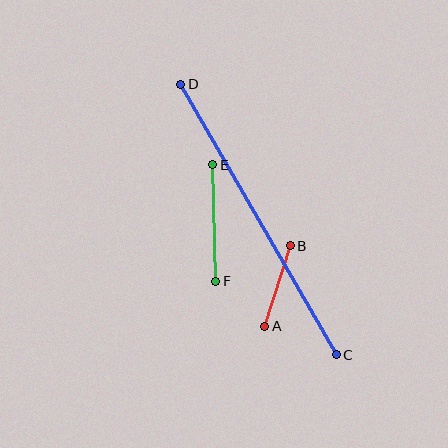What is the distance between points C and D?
The distance is approximately 312 pixels.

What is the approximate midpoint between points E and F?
The midpoint is at approximately (214, 223) pixels.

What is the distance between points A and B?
The distance is approximately 85 pixels.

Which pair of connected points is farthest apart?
Points C and D are farthest apart.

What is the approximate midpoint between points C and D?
The midpoint is at approximately (259, 219) pixels.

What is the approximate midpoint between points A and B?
The midpoint is at approximately (277, 286) pixels.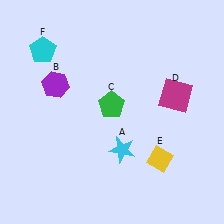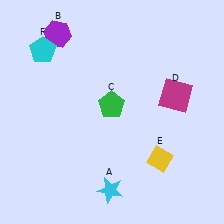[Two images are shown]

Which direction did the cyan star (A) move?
The cyan star (A) moved down.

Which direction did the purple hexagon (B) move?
The purple hexagon (B) moved up.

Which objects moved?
The objects that moved are: the cyan star (A), the purple hexagon (B).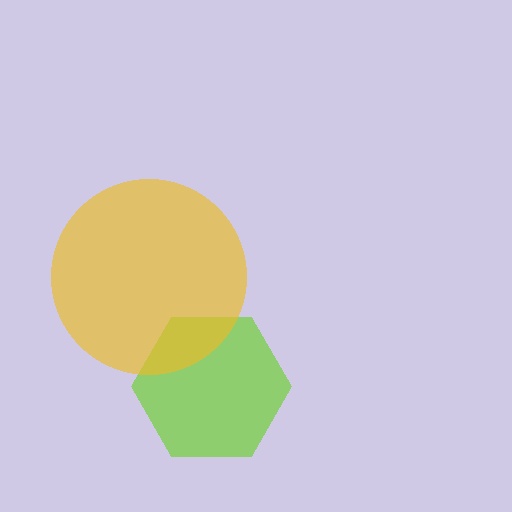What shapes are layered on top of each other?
The layered shapes are: a lime hexagon, a yellow circle.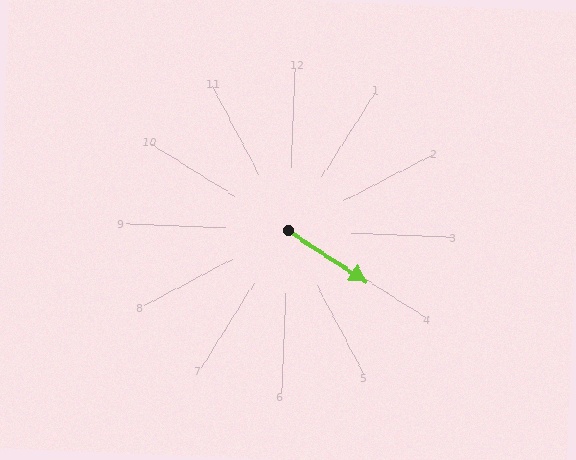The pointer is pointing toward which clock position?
Roughly 4 o'clock.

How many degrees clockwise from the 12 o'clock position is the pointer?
Approximately 121 degrees.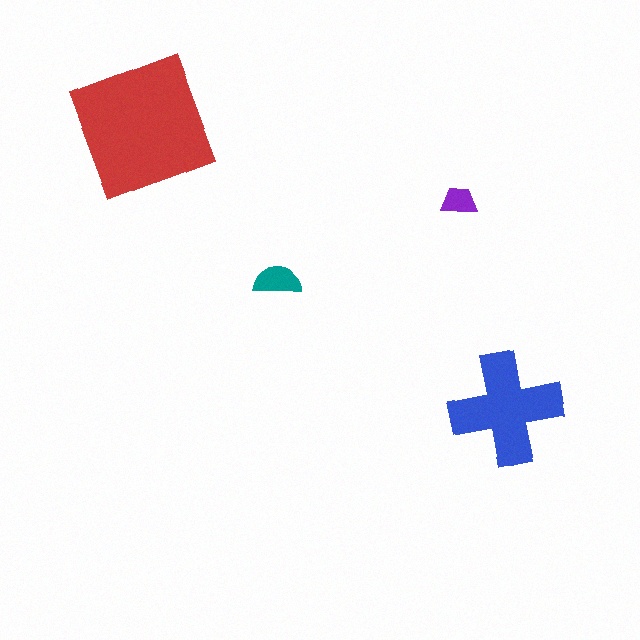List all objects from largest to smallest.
The red square, the blue cross, the teal semicircle, the purple trapezoid.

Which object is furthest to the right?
The blue cross is rightmost.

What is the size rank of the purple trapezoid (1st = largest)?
4th.